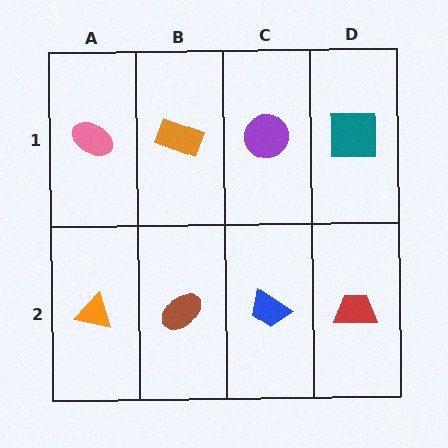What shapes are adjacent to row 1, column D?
A red trapezoid (row 2, column D), a purple circle (row 1, column C).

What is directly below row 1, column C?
A blue trapezoid.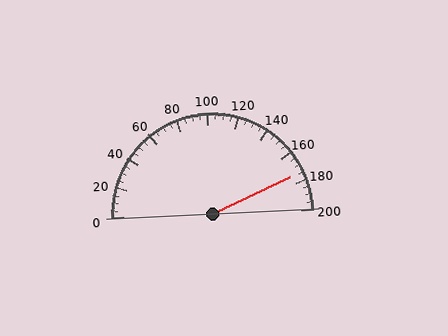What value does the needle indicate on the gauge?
The needle indicates approximately 175.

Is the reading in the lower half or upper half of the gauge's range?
The reading is in the upper half of the range (0 to 200).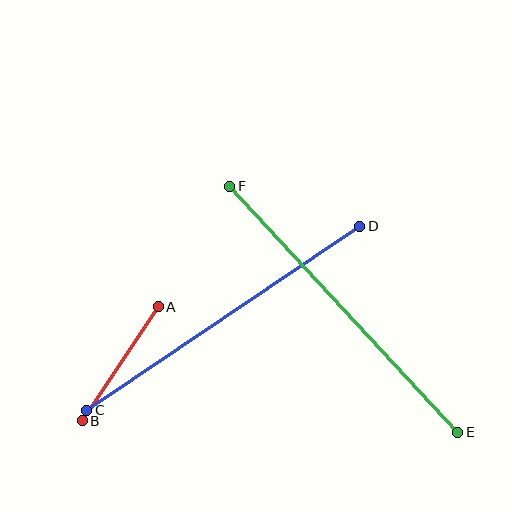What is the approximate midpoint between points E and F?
The midpoint is at approximately (344, 309) pixels.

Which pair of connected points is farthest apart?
Points E and F are farthest apart.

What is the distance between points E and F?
The distance is approximately 336 pixels.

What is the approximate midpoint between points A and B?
The midpoint is at approximately (120, 364) pixels.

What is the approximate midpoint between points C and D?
The midpoint is at approximately (223, 318) pixels.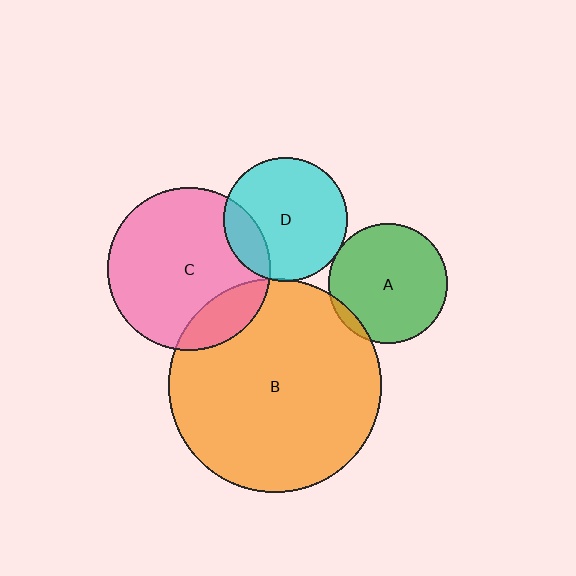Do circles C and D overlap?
Yes.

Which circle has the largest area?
Circle B (orange).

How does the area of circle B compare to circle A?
Approximately 3.2 times.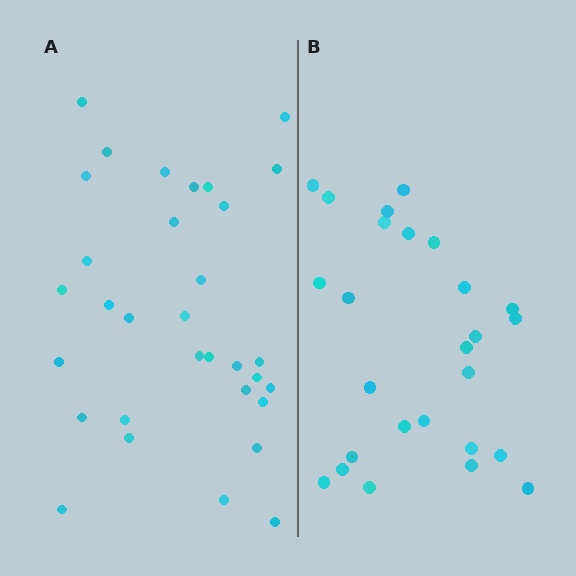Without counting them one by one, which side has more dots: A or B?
Region A (the left region) has more dots.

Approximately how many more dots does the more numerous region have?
Region A has about 6 more dots than region B.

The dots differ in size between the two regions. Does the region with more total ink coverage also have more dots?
No. Region B has more total ink coverage because its dots are larger, but region A actually contains more individual dots. Total area can be misleading — the number of items is what matters here.